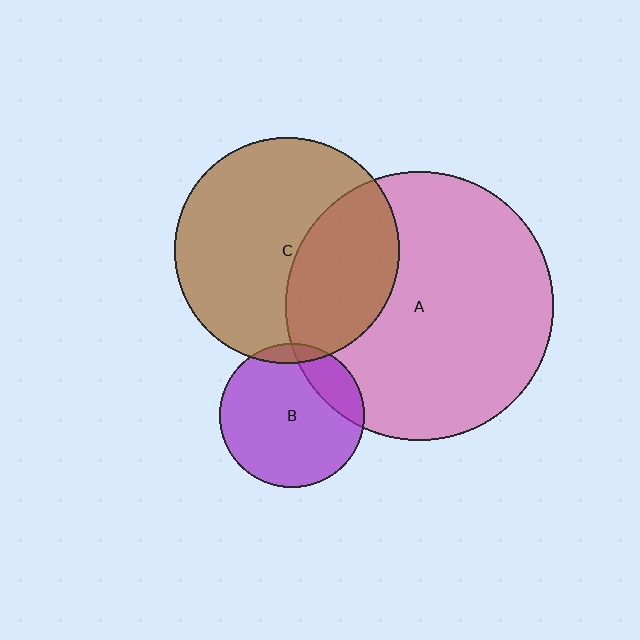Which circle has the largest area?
Circle A (pink).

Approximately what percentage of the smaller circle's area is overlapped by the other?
Approximately 5%.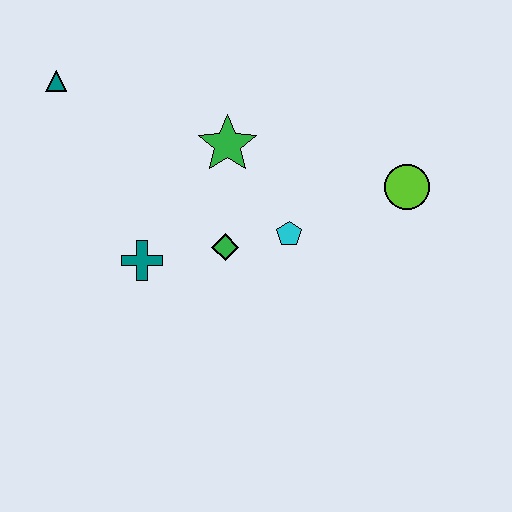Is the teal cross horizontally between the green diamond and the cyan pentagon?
No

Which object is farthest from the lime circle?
The teal triangle is farthest from the lime circle.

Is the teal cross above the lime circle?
No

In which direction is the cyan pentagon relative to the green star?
The cyan pentagon is below the green star.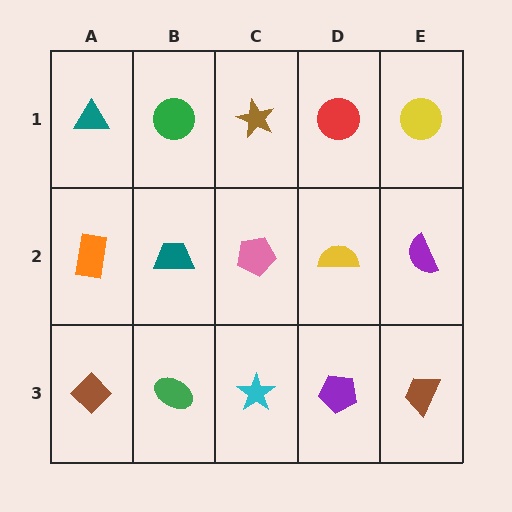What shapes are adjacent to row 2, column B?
A green circle (row 1, column B), a green ellipse (row 3, column B), an orange rectangle (row 2, column A), a pink pentagon (row 2, column C).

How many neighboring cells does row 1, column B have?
3.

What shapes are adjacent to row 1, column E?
A purple semicircle (row 2, column E), a red circle (row 1, column D).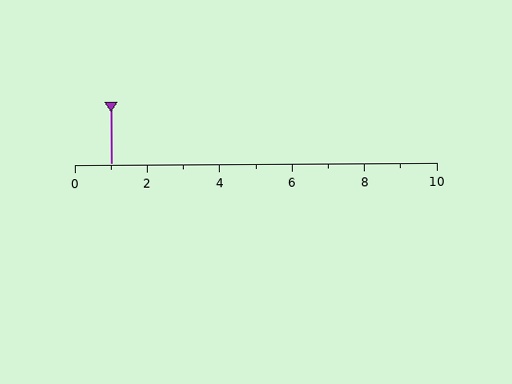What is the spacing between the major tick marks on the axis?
The major ticks are spaced 2 apart.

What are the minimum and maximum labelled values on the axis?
The axis runs from 0 to 10.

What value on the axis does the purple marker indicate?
The marker indicates approximately 1.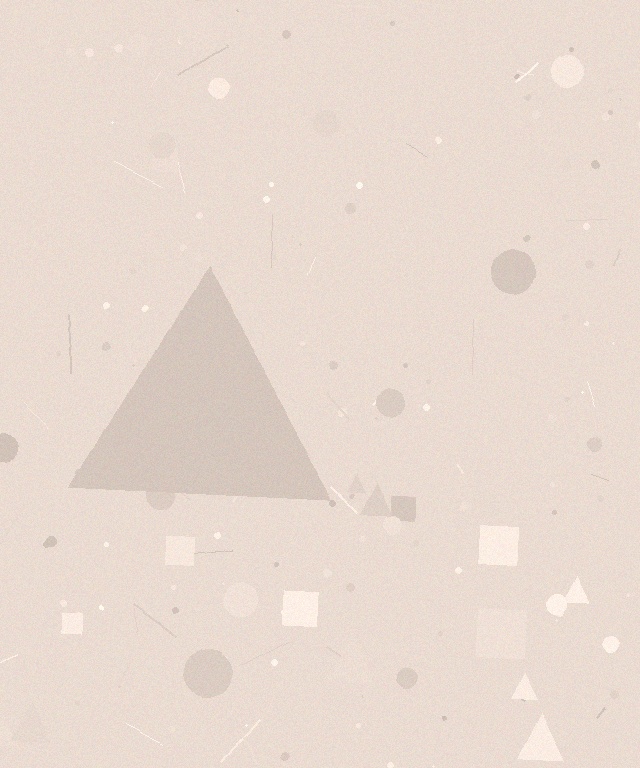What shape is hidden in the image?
A triangle is hidden in the image.